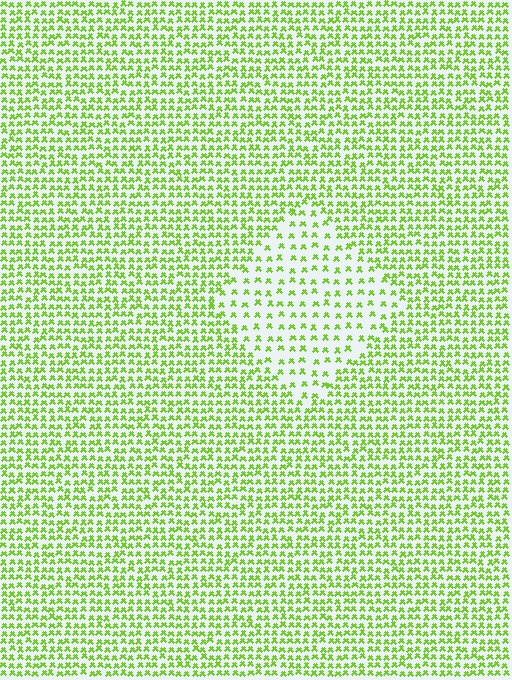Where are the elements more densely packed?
The elements are more densely packed outside the diamond boundary.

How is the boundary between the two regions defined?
The boundary is defined by a change in element density (approximately 2.1x ratio). All elements are the same color, size, and shape.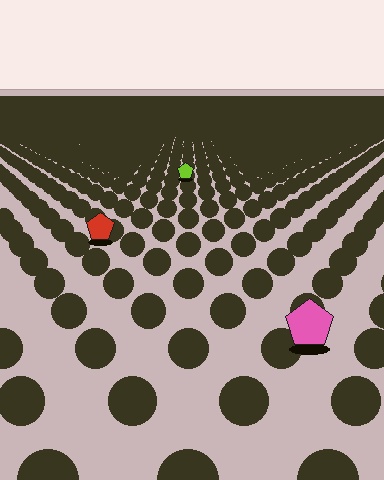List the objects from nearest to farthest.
From nearest to farthest: the pink pentagon, the red pentagon, the lime pentagon.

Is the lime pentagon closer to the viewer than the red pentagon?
No. The red pentagon is closer — you can tell from the texture gradient: the ground texture is coarser near it.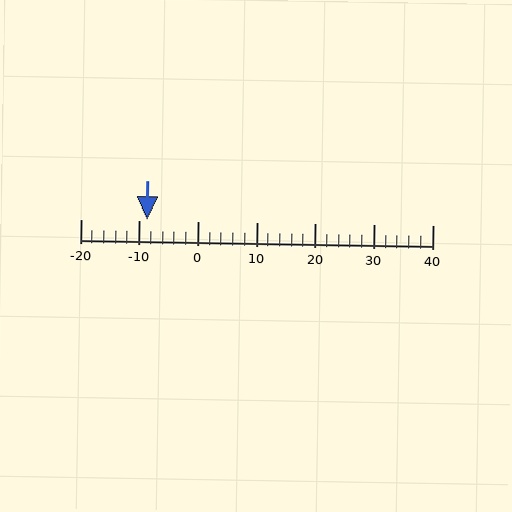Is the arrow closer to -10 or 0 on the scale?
The arrow is closer to -10.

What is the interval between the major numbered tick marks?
The major tick marks are spaced 10 units apart.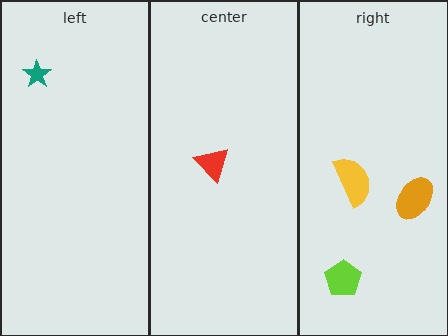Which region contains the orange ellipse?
The right region.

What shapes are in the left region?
The teal star.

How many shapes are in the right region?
3.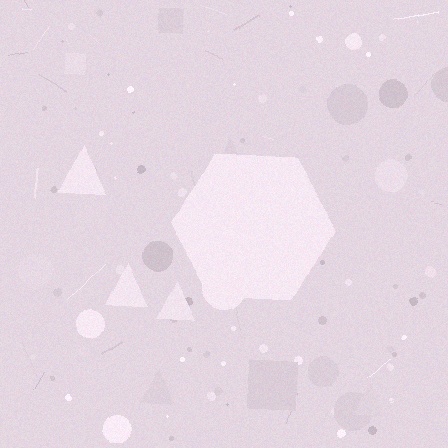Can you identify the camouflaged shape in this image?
The camouflaged shape is a hexagon.